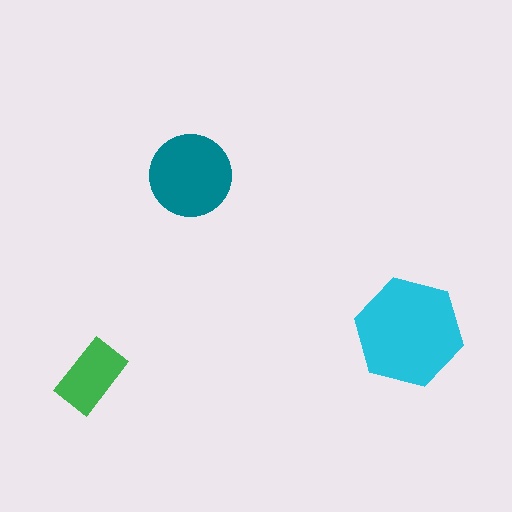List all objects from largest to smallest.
The cyan hexagon, the teal circle, the green rectangle.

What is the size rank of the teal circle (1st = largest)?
2nd.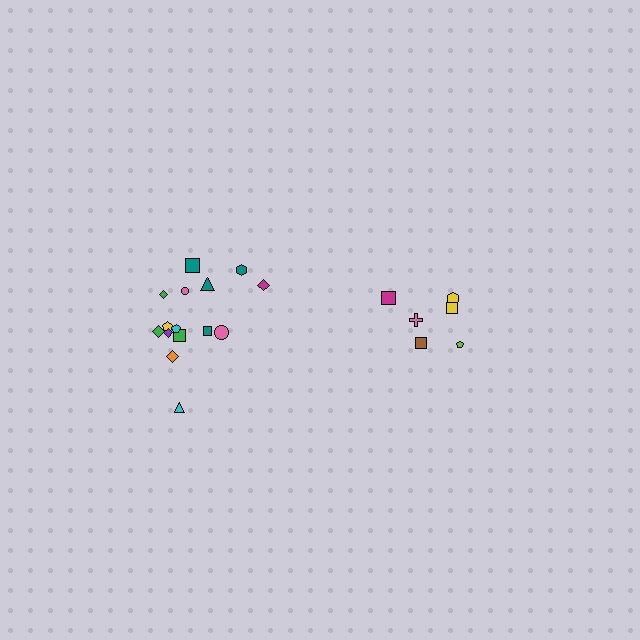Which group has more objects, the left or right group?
The left group.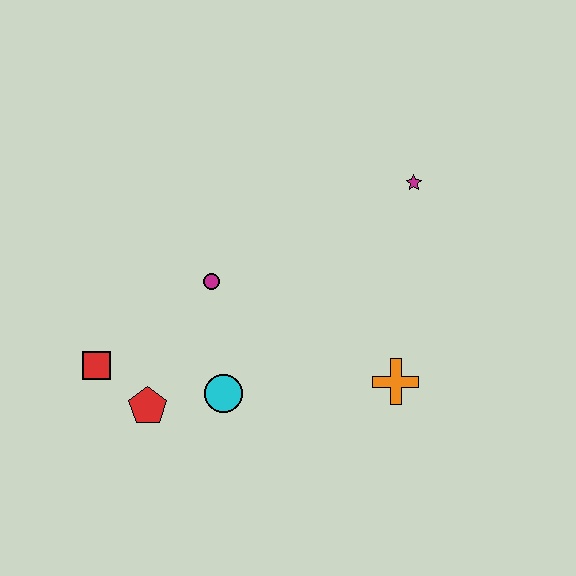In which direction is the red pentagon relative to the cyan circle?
The red pentagon is to the left of the cyan circle.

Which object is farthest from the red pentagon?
The magenta star is farthest from the red pentagon.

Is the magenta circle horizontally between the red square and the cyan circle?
Yes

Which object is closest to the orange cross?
The cyan circle is closest to the orange cross.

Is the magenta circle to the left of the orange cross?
Yes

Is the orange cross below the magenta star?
Yes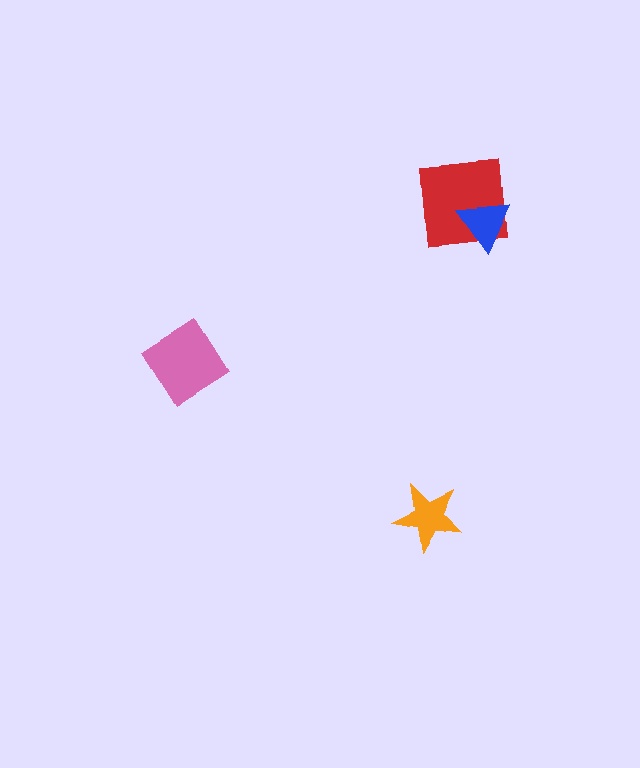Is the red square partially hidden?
Yes, it is partially covered by another shape.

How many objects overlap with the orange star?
0 objects overlap with the orange star.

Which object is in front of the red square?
The blue triangle is in front of the red square.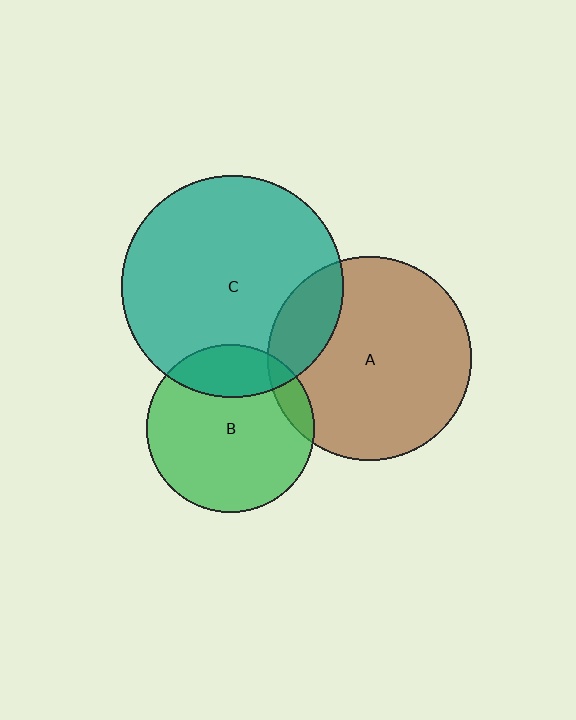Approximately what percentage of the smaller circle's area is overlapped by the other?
Approximately 20%.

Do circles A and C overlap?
Yes.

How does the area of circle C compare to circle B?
Approximately 1.7 times.